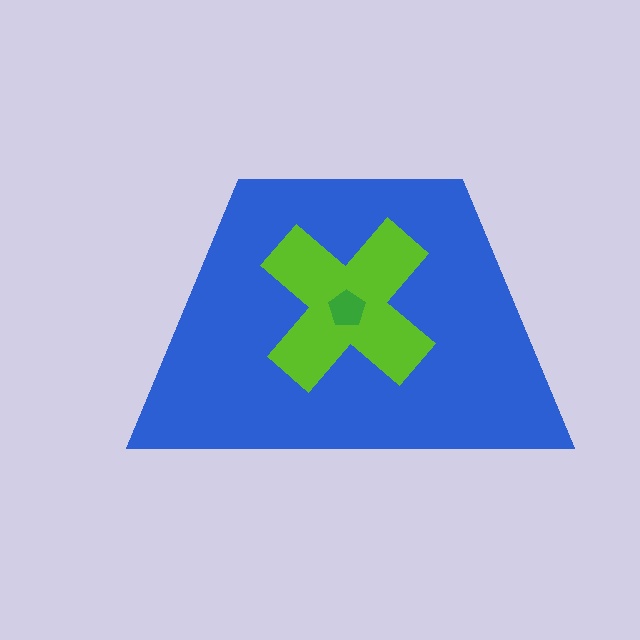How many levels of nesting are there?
3.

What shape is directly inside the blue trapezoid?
The lime cross.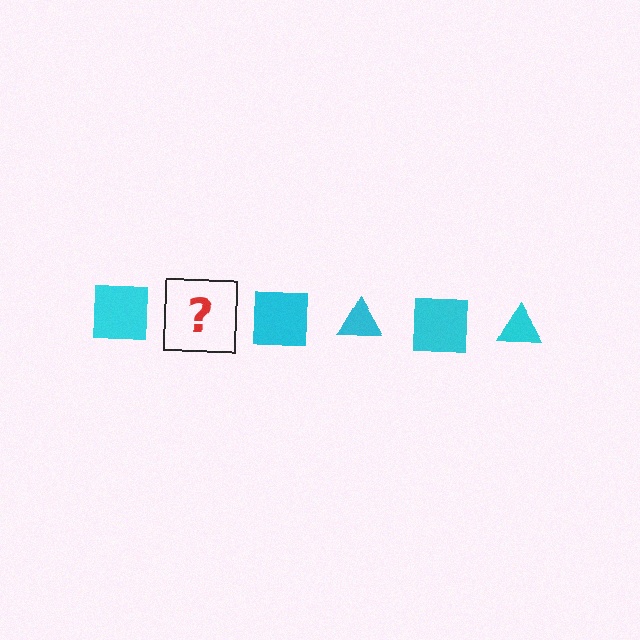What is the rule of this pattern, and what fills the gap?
The rule is that the pattern cycles through square, triangle shapes in cyan. The gap should be filled with a cyan triangle.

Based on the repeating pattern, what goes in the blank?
The blank should be a cyan triangle.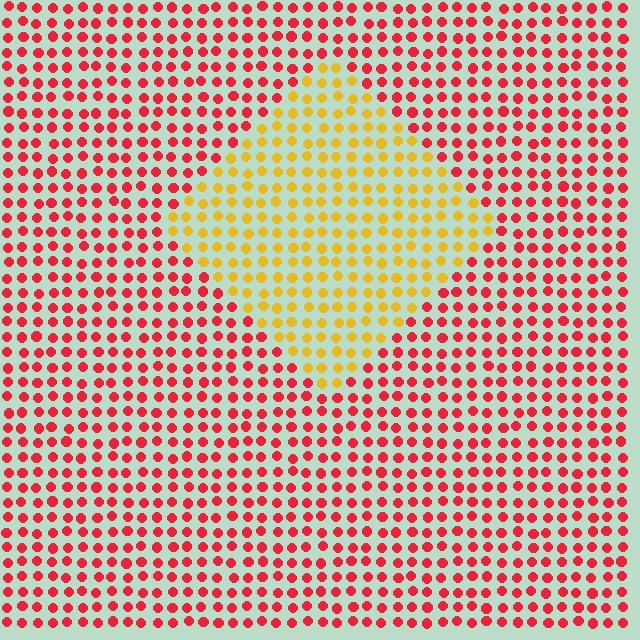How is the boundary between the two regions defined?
The boundary is defined purely by a slight shift in hue (about 54 degrees). Spacing, size, and orientation are identical on both sides.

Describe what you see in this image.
The image is filled with small red elements in a uniform arrangement. A diamond-shaped region is visible where the elements are tinted to a slightly different hue, forming a subtle color boundary.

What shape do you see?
I see a diamond.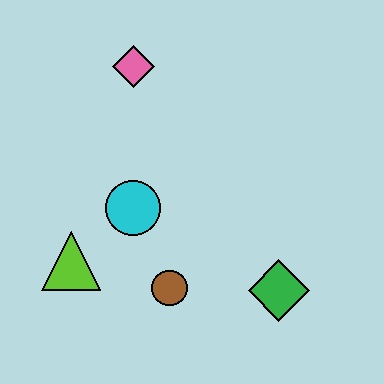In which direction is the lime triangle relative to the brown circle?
The lime triangle is to the left of the brown circle.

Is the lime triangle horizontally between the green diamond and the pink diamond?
No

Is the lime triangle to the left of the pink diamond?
Yes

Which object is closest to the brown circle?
The cyan circle is closest to the brown circle.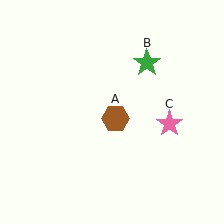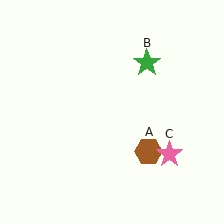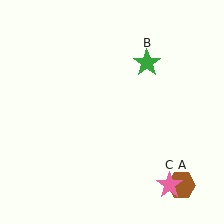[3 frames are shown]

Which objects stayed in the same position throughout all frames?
Green star (object B) remained stationary.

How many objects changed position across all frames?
2 objects changed position: brown hexagon (object A), pink star (object C).